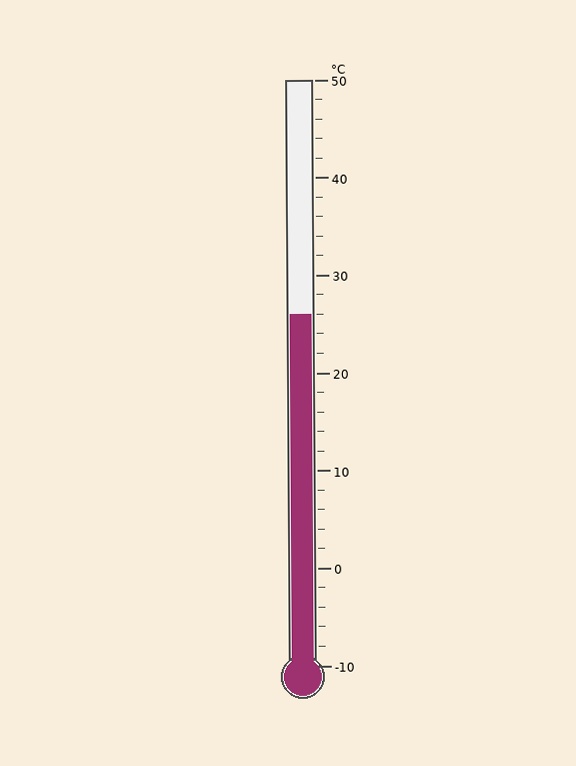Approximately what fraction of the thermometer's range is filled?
The thermometer is filled to approximately 60% of its range.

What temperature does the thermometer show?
The thermometer shows approximately 26°C.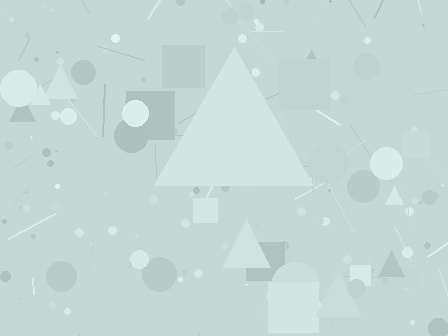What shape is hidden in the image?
A triangle is hidden in the image.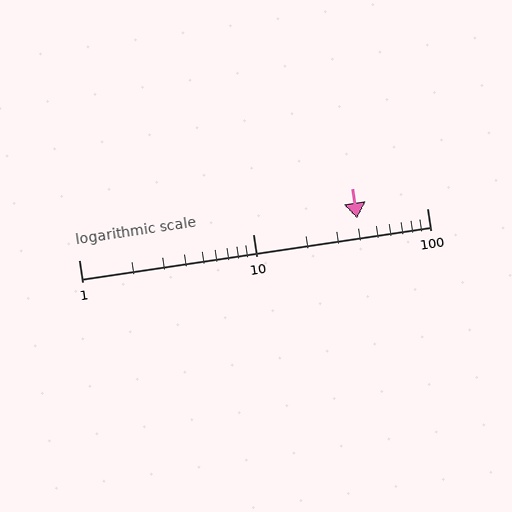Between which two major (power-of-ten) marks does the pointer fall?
The pointer is between 10 and 100.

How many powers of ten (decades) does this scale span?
The scale spans 2 decades, from 1 to 100.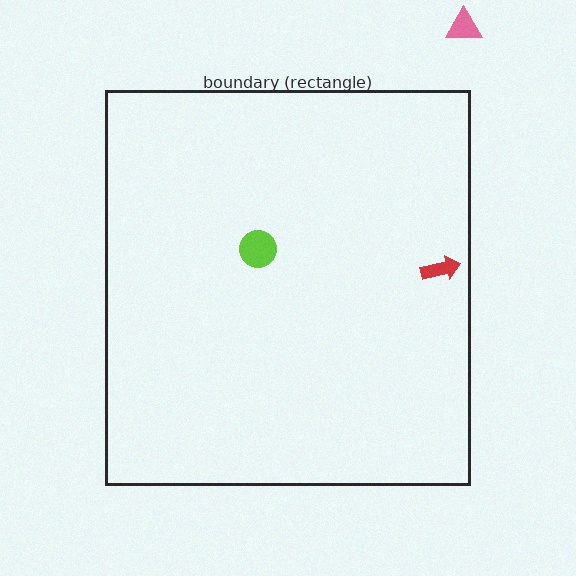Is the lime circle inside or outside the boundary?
Inside.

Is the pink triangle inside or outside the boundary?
Outside.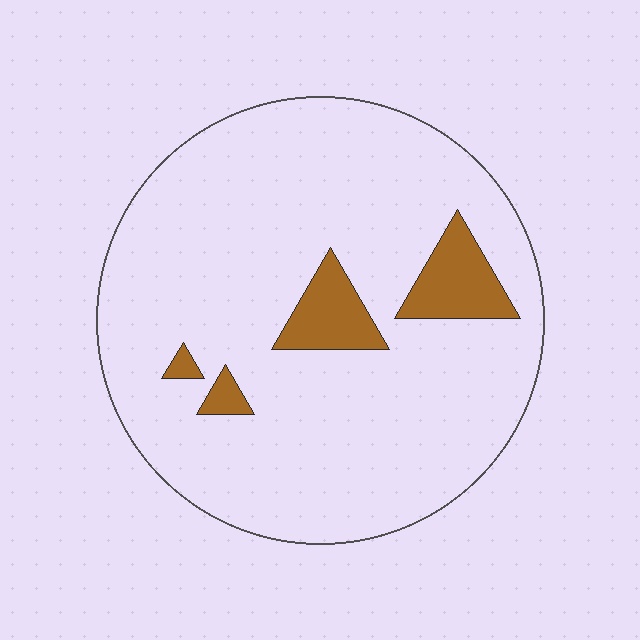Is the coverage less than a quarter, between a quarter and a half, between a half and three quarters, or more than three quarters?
Less than a quarter.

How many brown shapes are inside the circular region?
4.